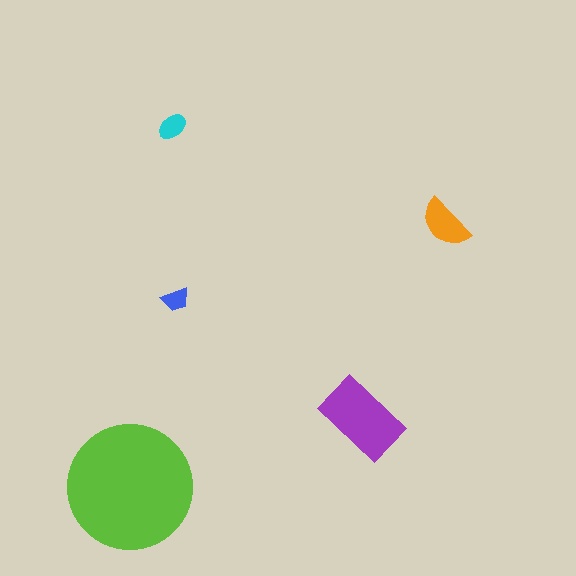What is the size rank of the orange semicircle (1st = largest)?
3rd.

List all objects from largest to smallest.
The lime circle, the purple rectangle, the orange semicircle, the cyan ellipse, the blue trapezoid.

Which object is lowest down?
The lime circle is bottommost.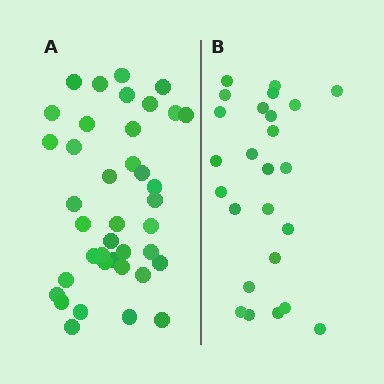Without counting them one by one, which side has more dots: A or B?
Region A (the left region) has more dots.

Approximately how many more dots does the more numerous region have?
Region A has approximately 15 more dots than region B.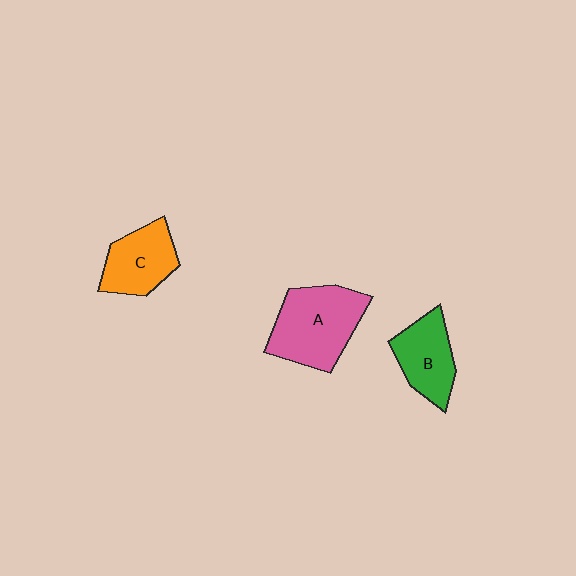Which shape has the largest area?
Shape A (pink).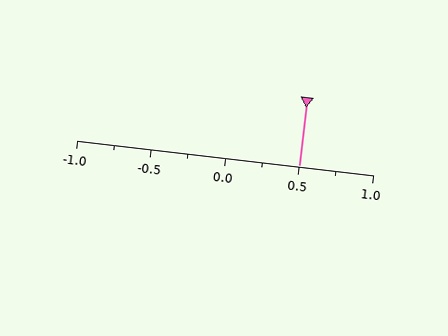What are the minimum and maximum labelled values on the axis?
The axis runs from -1.0 to 1.0.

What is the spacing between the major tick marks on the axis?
The major ticks are spaced 0.5 apart.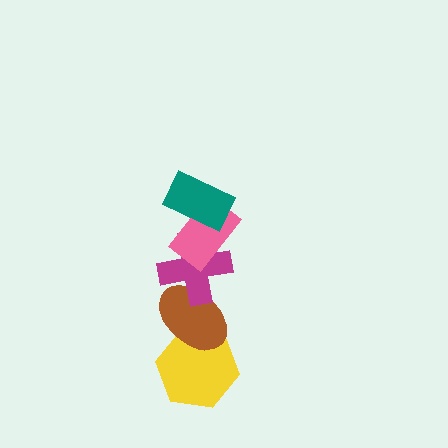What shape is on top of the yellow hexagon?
The brown ellipse is on top of the yellow hexagon.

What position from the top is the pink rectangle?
The pink rectangle is 2nd from the top.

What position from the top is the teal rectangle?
The teal rectangle is 1st from the top.